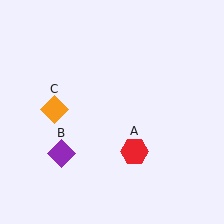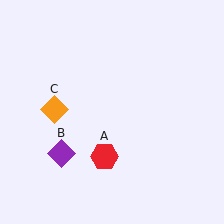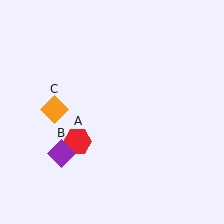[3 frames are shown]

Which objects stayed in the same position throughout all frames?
Purple diamond (object B) and orange diamond (object C) remained stationary.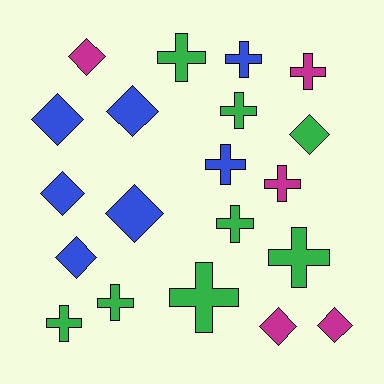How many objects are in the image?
There are 20 objects.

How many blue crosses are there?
There are 2 blue crosses.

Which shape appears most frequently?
Cross, with 11 objects.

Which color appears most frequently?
Green, with 8 objects.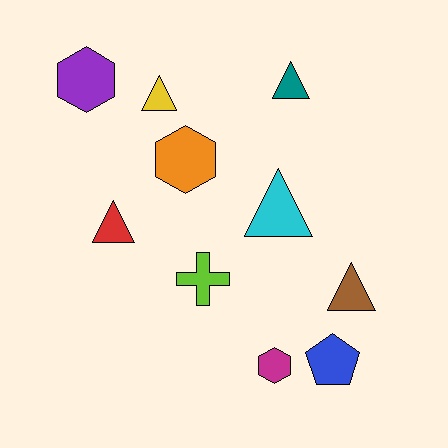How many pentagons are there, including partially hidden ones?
There is 1 pentagon.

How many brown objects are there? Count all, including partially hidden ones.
There is 1 brown object.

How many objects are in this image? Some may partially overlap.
There are 10 objects.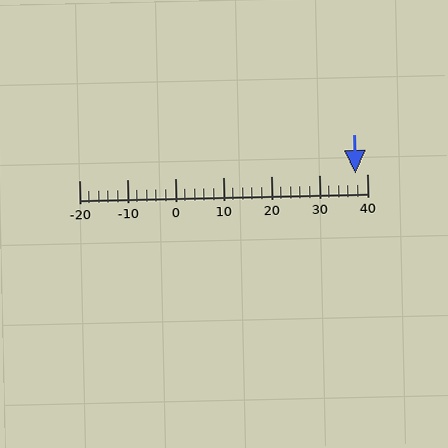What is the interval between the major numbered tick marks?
The major tick marks are spaced 10 units apart.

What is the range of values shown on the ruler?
The ruler shows values from -20 to 40.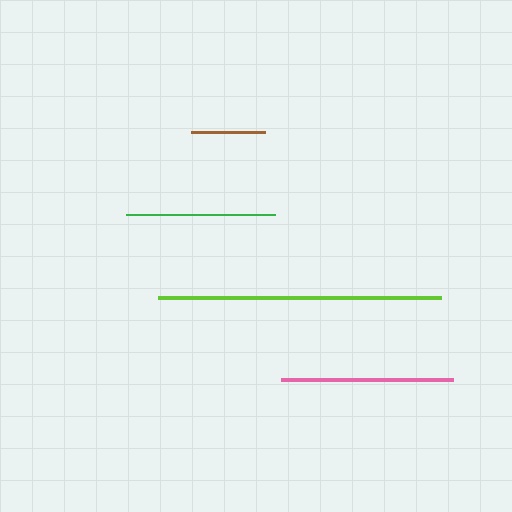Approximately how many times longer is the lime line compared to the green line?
The lime line is approximately 1.9 times the length of the green line.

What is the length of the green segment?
The green segment is approximately 149 pixels long.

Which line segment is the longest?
The lime line is the longest at approximately 283 pixels.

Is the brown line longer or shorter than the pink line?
The pink line is longer than the brown line.